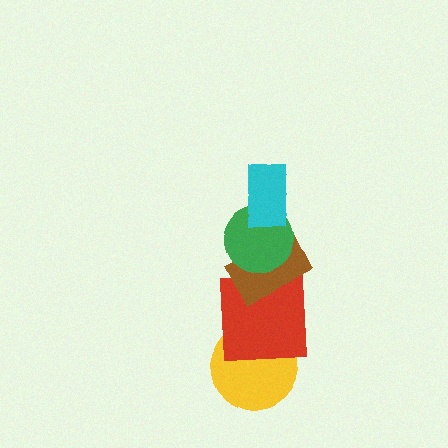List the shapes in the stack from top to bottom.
From top to bottom: the cyan rectangle, the green circle, the brown rectangle, the red square, the yellow circle.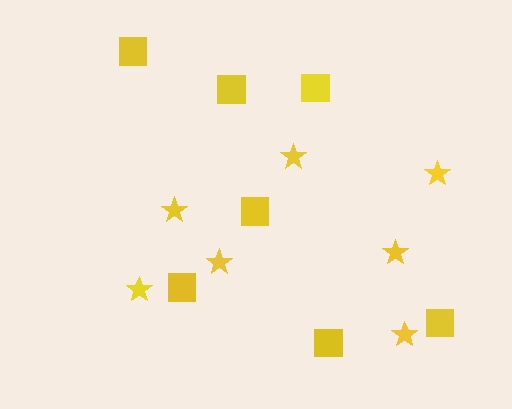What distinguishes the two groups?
There are 2 groups: one group of stars (7) and one group of squares (7).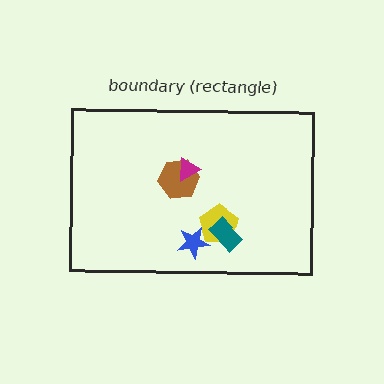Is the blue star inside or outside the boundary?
Inside.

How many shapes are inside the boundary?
5 inside, 0 outside.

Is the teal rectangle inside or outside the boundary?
Inside.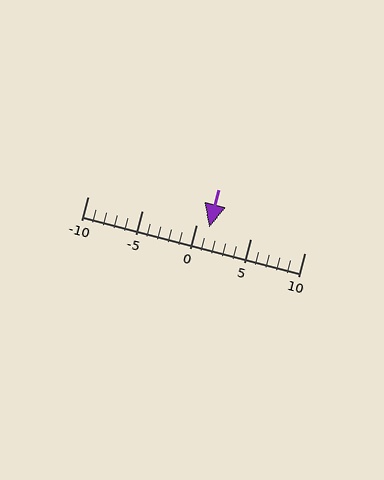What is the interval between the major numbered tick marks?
The major tick marks are spaced 5 units apart.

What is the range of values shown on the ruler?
The ruler shows values from -10 to 10.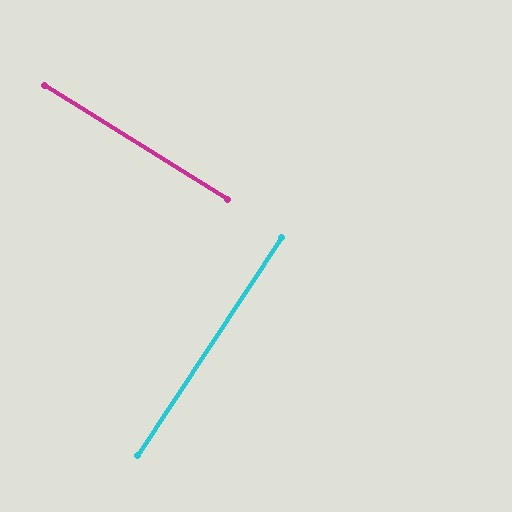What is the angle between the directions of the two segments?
Approximately 88 degrees.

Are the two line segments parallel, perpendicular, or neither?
Perpendicular — they meet at approximately 88°.